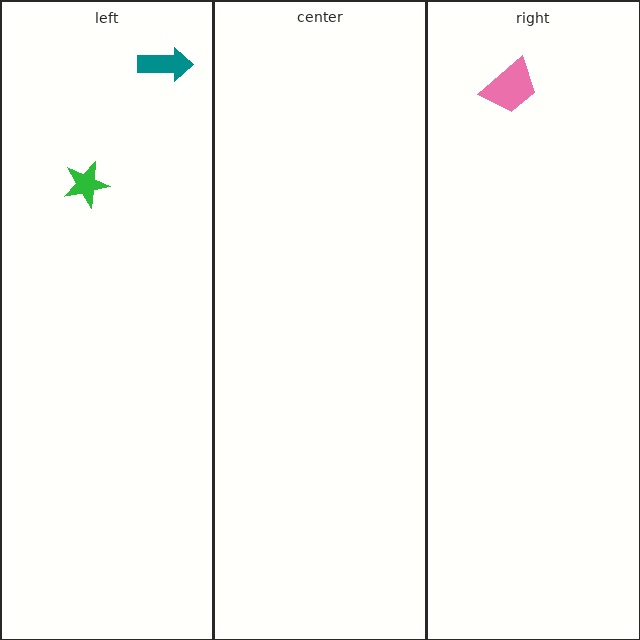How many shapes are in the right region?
1.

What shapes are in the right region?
The pink trapezoid.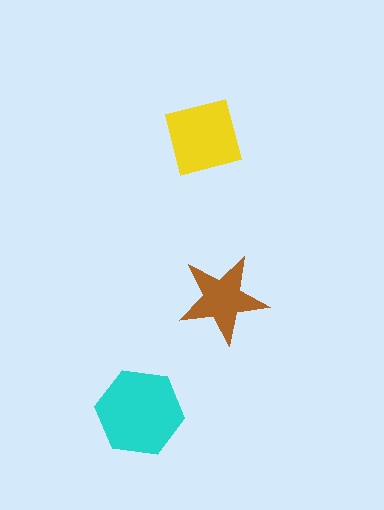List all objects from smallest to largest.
The brown star, the yellow square, the cyan hexagon.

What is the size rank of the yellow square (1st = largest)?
2nd.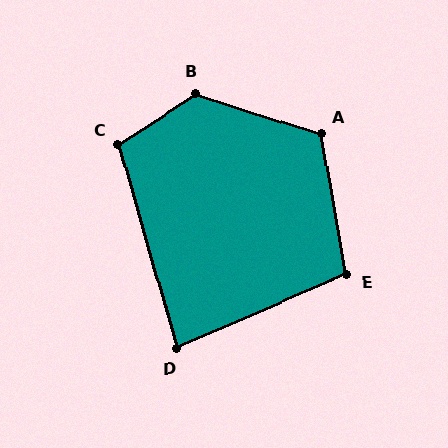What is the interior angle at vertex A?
Approximately 118 degrees (obtuse).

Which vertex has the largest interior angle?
B, at approximately 130 degrees.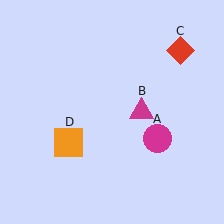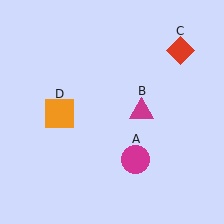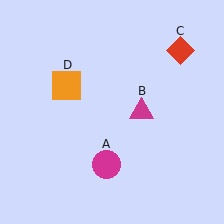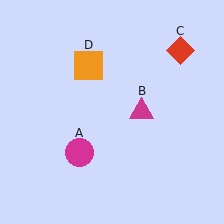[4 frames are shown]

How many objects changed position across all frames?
2 objects changed position: magenta circle (object A), orange square (object D).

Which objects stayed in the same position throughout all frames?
Magenta triangle (object B) and red diamond (object C) remained stationary.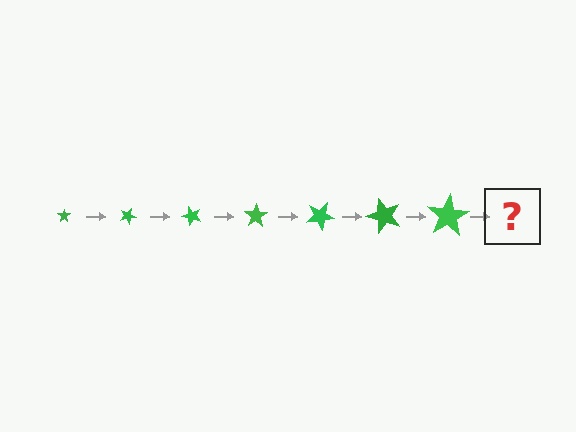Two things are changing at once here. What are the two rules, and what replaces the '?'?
The two rules are that the star grows larger each step and it rotates 25 degrees each step. The '?' should be a star, larger than the previous one and rotated 175 degrees from the start.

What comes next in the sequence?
The next element should be a star, larger than the previous one and rotated 175 degrees from the start.